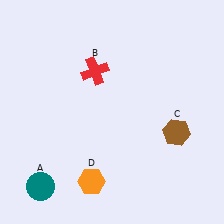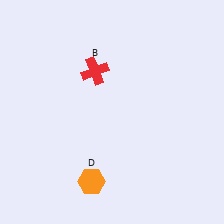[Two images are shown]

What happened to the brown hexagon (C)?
The brown hexagon (C) was removed in Image 2. It was in the bottom-right area of Image 1.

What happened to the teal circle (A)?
The teal circle (A) was removed in Image 2. It was in the bottom-left area of Image 1.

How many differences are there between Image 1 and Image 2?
There are 2 differences between the two images.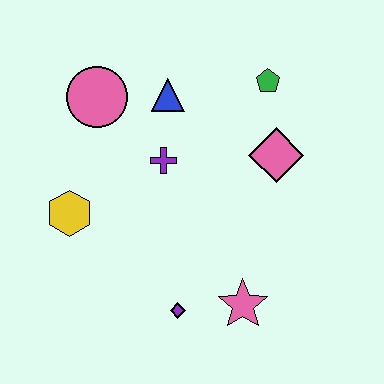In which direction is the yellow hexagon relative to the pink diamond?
The yellow hexagon is to the left of the pink diamond.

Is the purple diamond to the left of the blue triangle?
No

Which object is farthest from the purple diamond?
The green pentagon is farthest from the purple diamond.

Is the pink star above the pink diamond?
No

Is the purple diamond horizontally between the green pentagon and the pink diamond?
No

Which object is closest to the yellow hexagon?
The purple cross is closest to the yellow hexagon.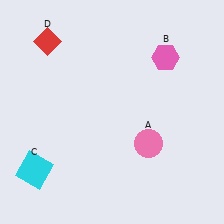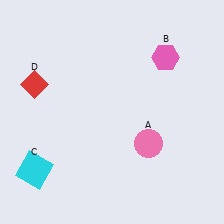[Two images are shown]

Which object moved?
The red diamond (D) moved down.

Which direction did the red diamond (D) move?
The red diamond (D) moved down.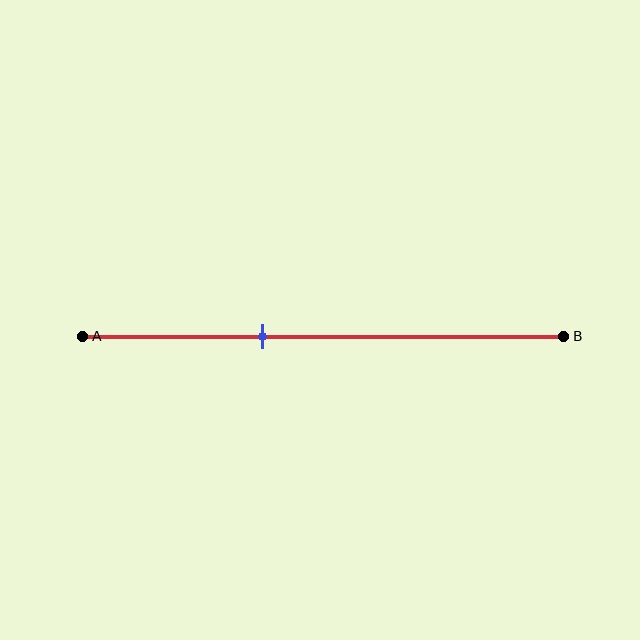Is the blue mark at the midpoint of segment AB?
No, the mark is at about 35% from A, not at the 50% midpoint.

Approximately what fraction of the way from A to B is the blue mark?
The blue mark is approximately 35% of the way from A to B.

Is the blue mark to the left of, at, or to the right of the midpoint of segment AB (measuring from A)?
The blue mark is to the left of the midpoint of segment AB.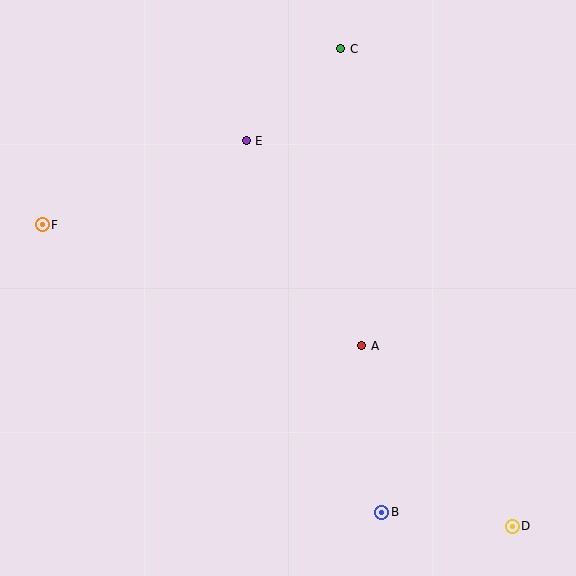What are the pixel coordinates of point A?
Point A is at (362, 346).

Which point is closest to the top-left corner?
Point F is closest to the top-left corner.